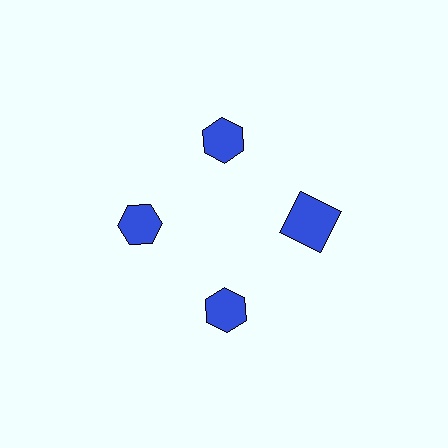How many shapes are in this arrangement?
There are 4 shapes arranged in a ring pattern.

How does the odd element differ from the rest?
It has a different shape: square instead of hexagon.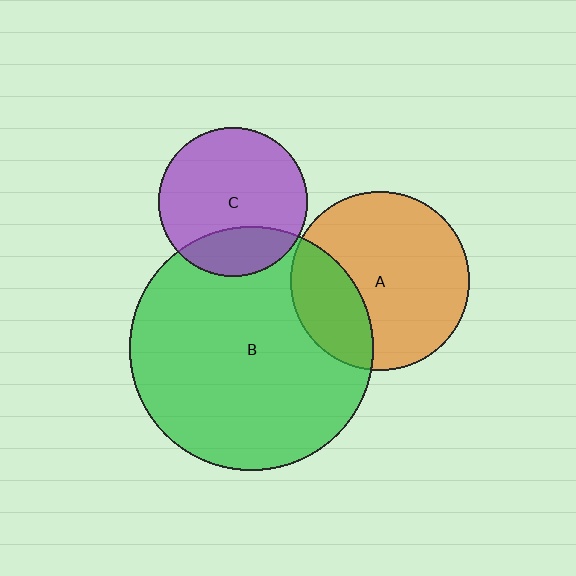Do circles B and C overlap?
Yes.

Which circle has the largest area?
Circle B (green).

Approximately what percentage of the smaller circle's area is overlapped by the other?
Approximately 25%.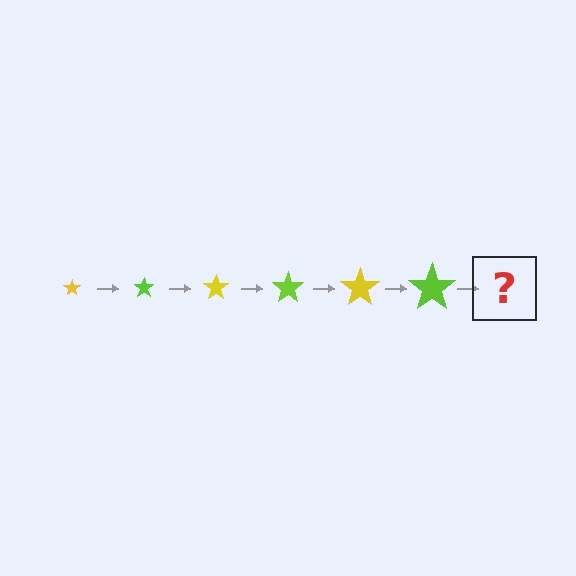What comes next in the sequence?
The next element should be a yellow star, larger than the previous one.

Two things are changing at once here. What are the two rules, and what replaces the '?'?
The two rules are that the star grows larger each step and the color cycles through yellow and lime. The '?' should be a yellow star, larger than the previous one.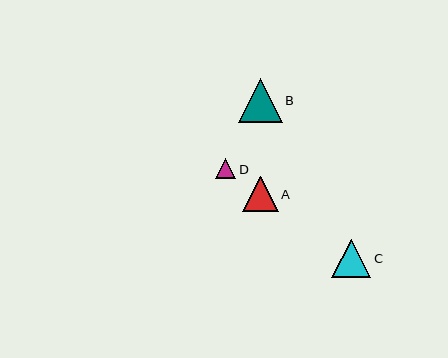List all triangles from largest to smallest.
From largest to smallest: B, C, A, D.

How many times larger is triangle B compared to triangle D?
Triangle B is approximately 2.2 times the size of triangle D.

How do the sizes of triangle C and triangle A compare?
Triangle C and triangle A are approximately the same size.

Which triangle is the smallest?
Triangle D is the smallest with a size of approximately 20 pixels.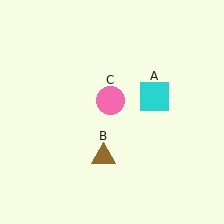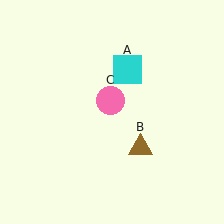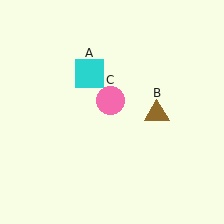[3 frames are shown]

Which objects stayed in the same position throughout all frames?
Pink circle (object C) remained stationary.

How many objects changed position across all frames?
2 objects changed position: cyan square (object A), brown triangle (object B).